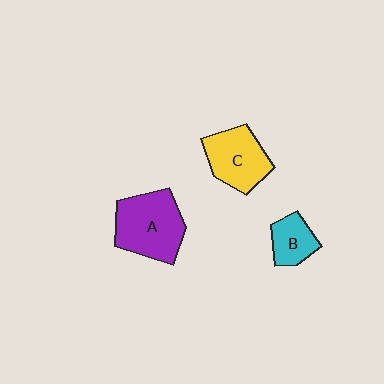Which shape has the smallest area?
Shape B (cyan).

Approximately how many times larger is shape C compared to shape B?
Approximately 1.7 times.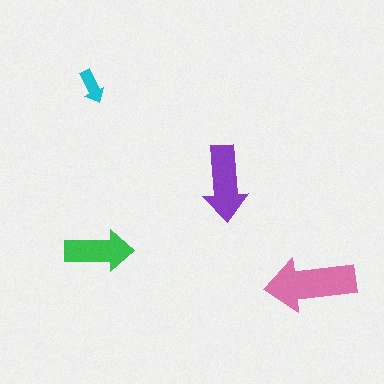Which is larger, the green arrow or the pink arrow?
The pink one.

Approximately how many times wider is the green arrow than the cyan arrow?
About 2 times wider.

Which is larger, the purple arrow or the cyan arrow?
The purple one.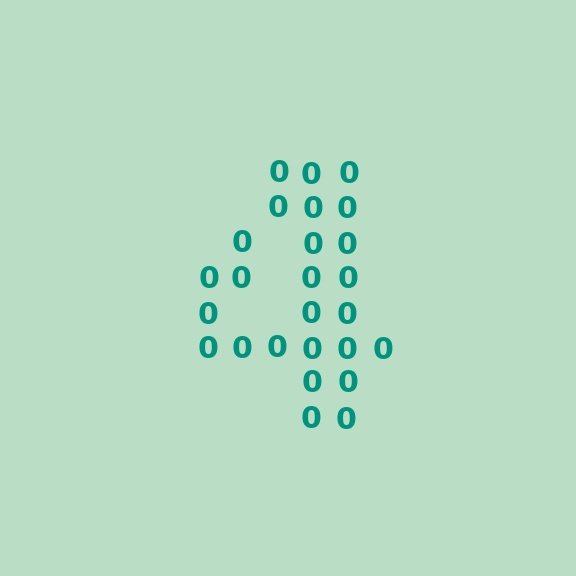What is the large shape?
The large shape is the digit 4.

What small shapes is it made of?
It is made of small digit 0's.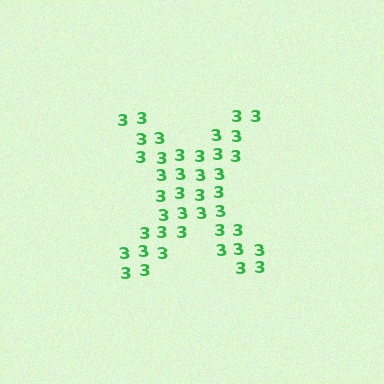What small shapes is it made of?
It is made of small digit 3's.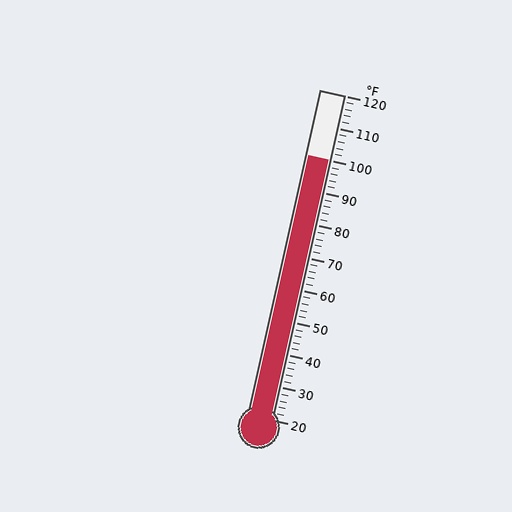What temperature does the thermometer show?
The thermometer shows approximately 100°F.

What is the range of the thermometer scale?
The thermometer scale ranges from 20°F to 120°F.